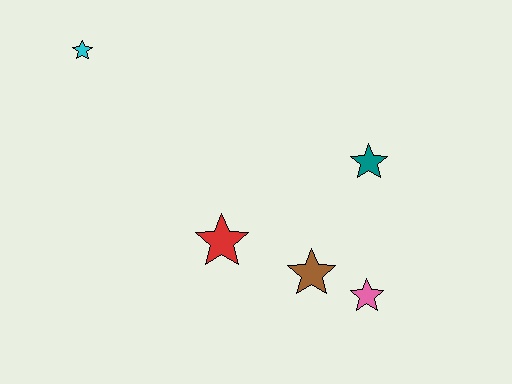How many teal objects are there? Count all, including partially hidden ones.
There is 1 teal object.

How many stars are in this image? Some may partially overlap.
There are 5 stars.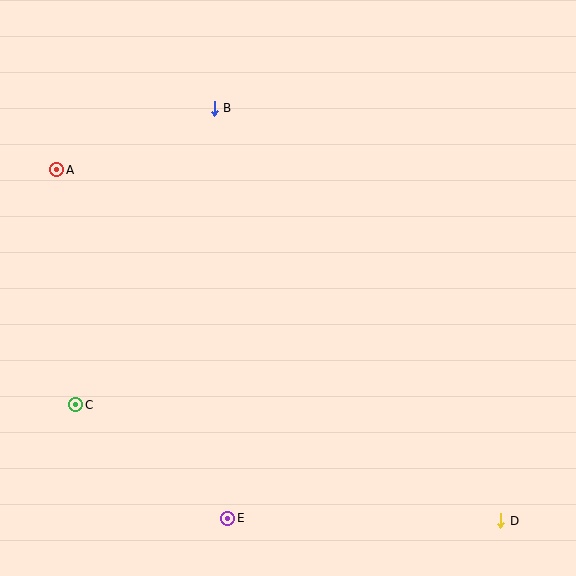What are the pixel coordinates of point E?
Point E is at (228, 518).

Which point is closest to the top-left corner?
Point A is closest to the top-left corner.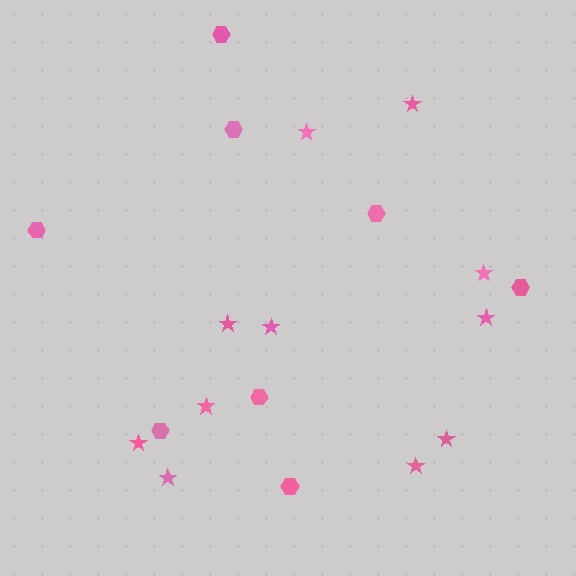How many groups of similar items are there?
There are 2 groups: one group of hexagons (8) and one group of stars (11).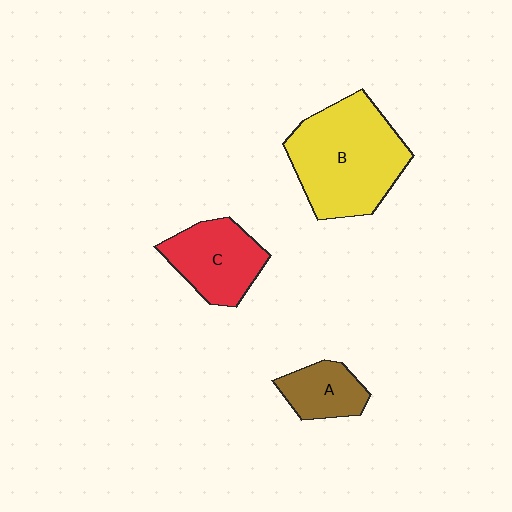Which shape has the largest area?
Shape B (yellow).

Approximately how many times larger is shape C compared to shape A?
Approximately 1.5 times.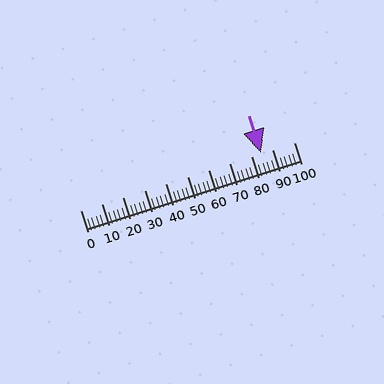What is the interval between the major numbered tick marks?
The major tick marks are spaced 10 units apart.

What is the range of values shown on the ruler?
The ruler shows values from 0 to 100.